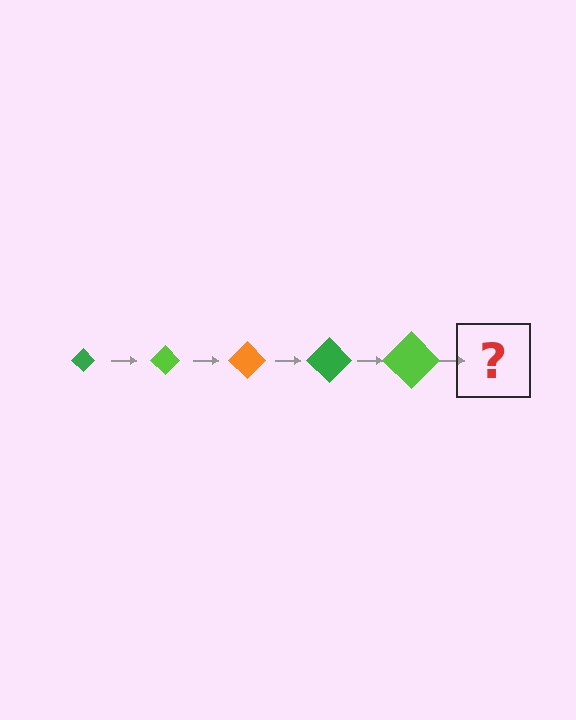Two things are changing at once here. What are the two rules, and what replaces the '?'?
The two rules are that the diamond grows larger each step and the color cycles through green, lime, and orange. The '?' should be an orange diamond, larger than the previous one.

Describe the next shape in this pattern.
It should be an orange diamond, larger than the previous one.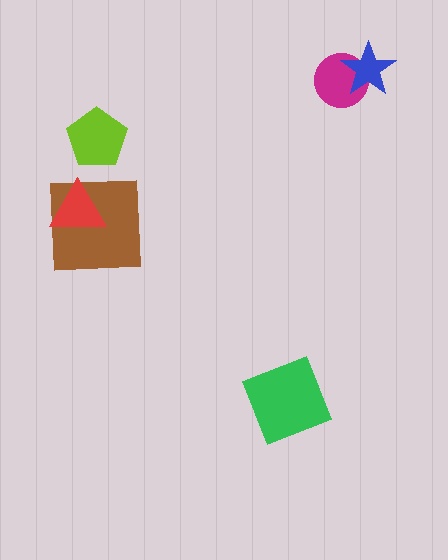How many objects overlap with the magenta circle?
1 object overlaps with the magenta circle.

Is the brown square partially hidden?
Yes, it is partially covered by another shape.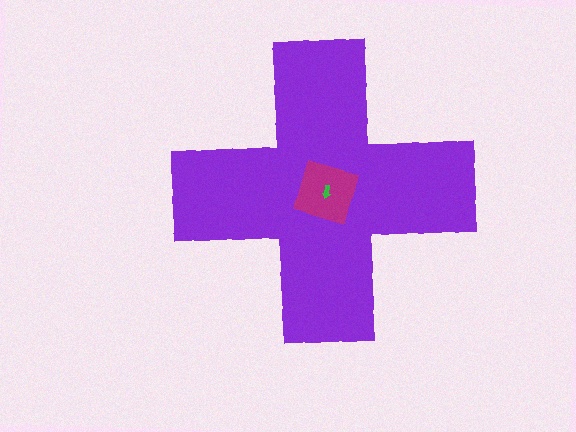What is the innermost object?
The green arrow.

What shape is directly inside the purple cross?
The magenta square.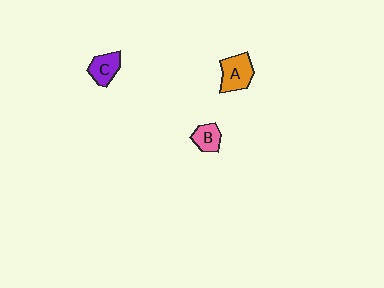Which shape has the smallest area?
Shape B (pink).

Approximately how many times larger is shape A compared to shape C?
Approximately 1.3 times.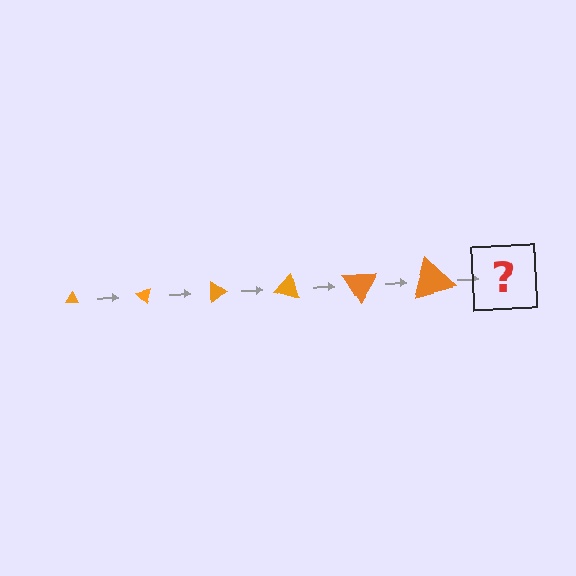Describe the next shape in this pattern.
It should be a triangle, larger than the previous one and rotated 270 degrees from the start.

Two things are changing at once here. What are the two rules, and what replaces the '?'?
The two rules are that the triangle grows larger each step and it rotates 45 degrees each step. The '?' should be a triangle, larger than the previous one and rotated 270 degrees from the start.